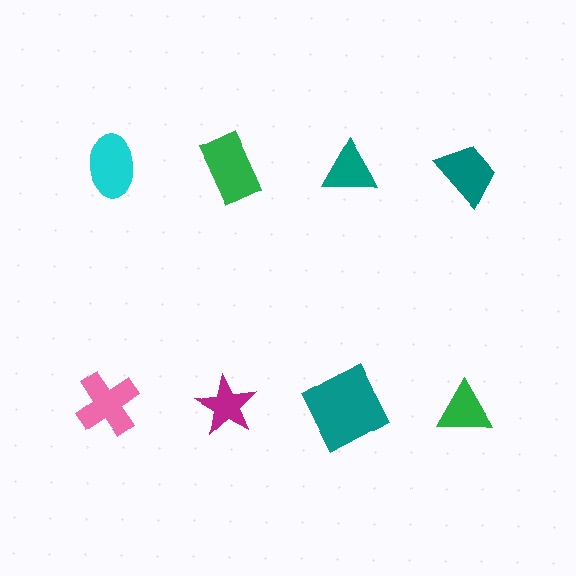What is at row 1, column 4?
A teal trapezoid.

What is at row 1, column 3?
A teal triangle.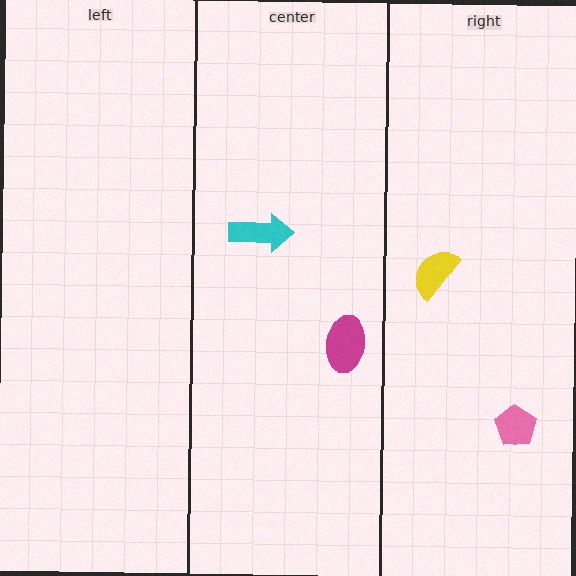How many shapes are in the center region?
2.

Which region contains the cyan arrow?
The center region.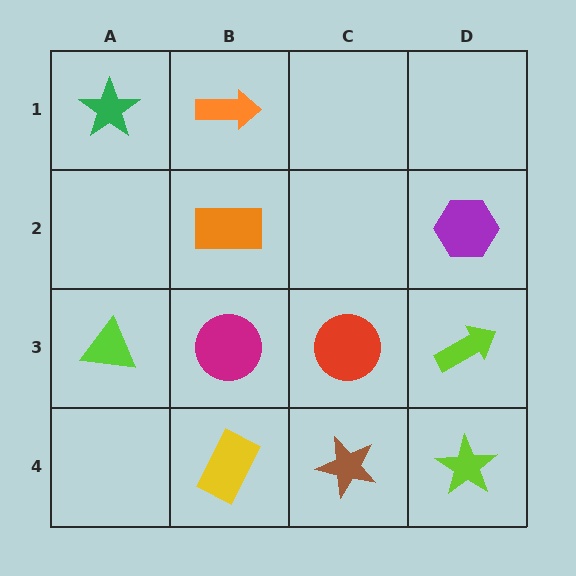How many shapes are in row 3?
4 shapes.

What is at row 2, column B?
An orange rectangle.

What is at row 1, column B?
An orange arrow.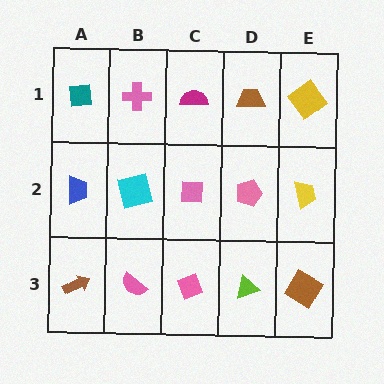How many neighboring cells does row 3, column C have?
3.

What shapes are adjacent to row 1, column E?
A yellow trapezoid (row 2, column E), a brown trapezoid (row 1, column D).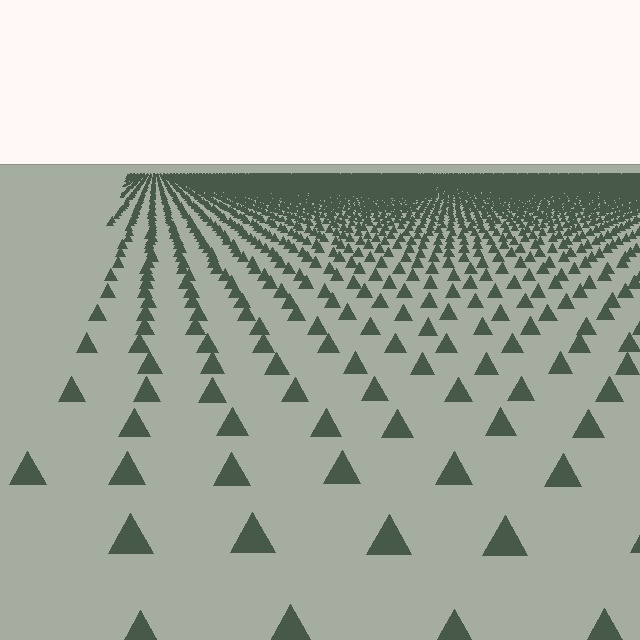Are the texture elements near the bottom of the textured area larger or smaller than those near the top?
Larger. Near the bottom, elements are closer to the viewer and appear at a bigger on-screen size.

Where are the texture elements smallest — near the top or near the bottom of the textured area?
Near the top.